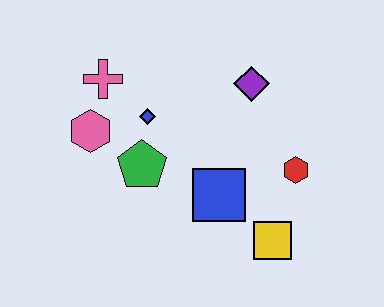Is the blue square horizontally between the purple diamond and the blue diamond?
Yes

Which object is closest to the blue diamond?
The green pentagon is closest to the blue diamond.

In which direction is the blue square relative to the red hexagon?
The blue square is to the left of the red hexagon.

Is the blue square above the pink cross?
No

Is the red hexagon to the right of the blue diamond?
Yes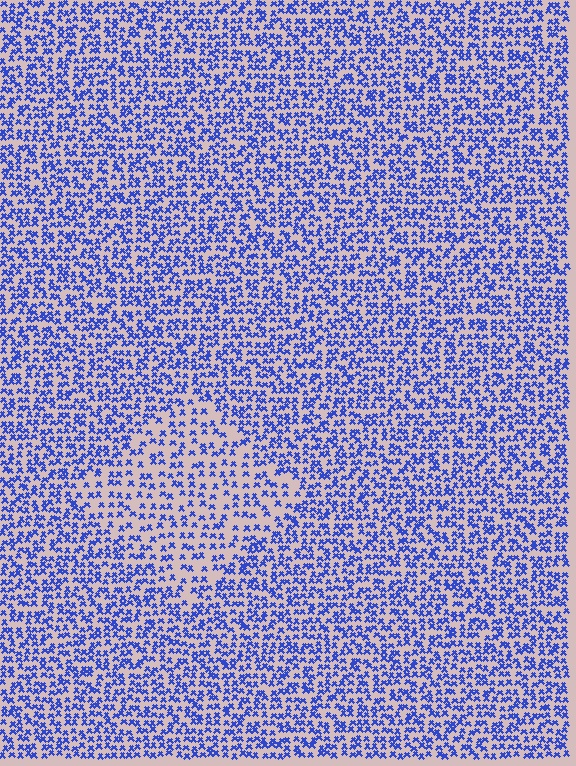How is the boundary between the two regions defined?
The boundary is defined by a change in element density (approximately 1.7x ratio). All elements are the same color, size, and shape.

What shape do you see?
I see a diamond.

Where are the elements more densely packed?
The elements are more densely packed outside the diamond boundary.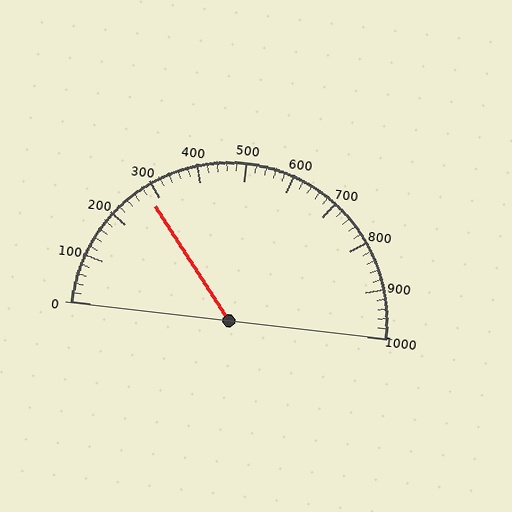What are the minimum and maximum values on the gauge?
The gauge ranges from 0 to 1000.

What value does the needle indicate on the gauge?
The needle indicates approximately 280.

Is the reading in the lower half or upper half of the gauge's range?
The reading is in the lower half of the range (0 to 1000).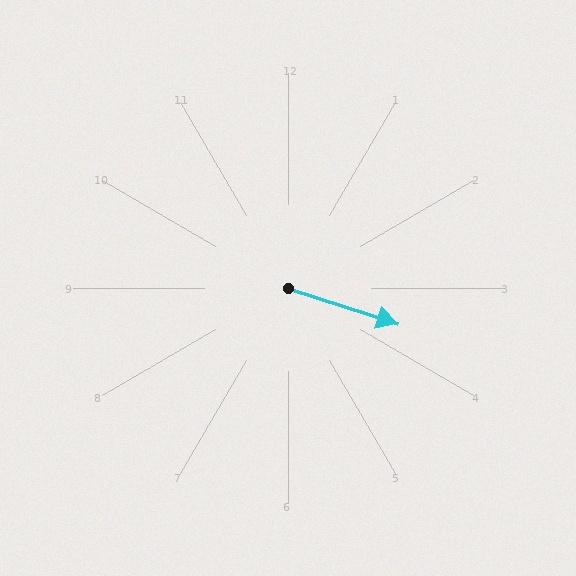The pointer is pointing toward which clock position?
Roughly 4 o'clock.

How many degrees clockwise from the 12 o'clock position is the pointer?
Approximately 108 degrees.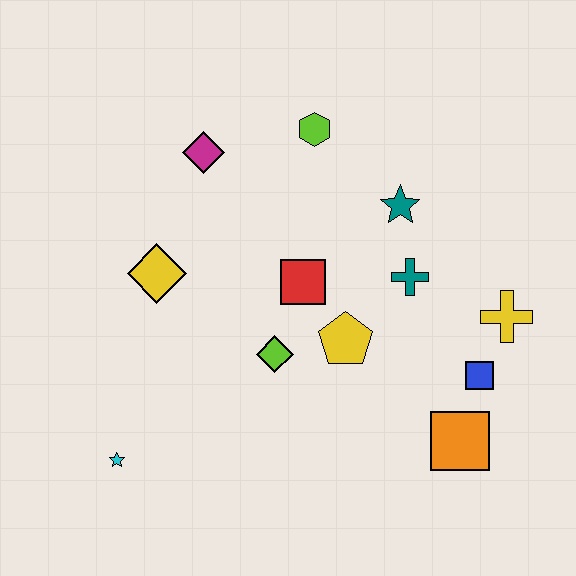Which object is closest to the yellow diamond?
The magenta diamond is closest to the yellow diamond.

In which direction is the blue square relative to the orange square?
The blue square is above the orange square.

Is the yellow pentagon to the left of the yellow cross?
Yes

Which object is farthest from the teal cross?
The cyan star is farthest from the teal cross.